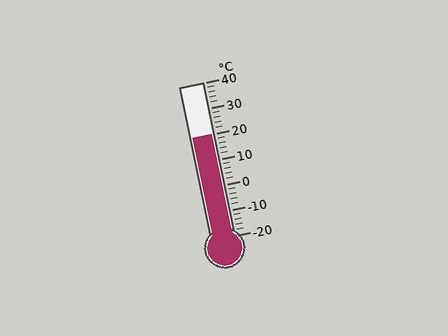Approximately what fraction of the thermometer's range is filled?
The thermometer is filled to approximately 65% of its range.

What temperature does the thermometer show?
The thermometer shows approximately 20°C.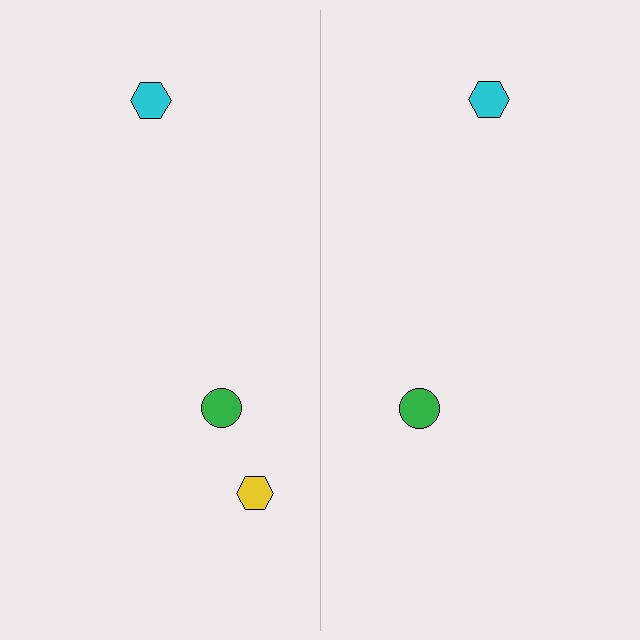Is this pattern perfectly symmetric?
No, the pattern is not perfectly symmetric. A yellow hexagon is missing from the right side.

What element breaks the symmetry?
A yellow hexagon is missing from the right side.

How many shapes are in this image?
There are 5 shapes in this image.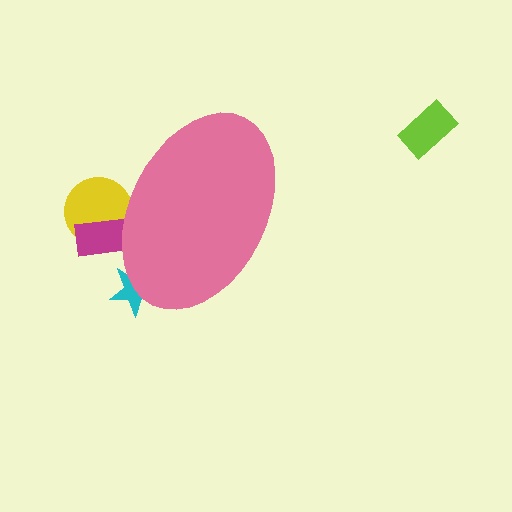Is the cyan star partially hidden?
Yes, the cyan star is partially hidden behind the pink ellipse.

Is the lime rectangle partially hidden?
No, the lime rectangle is fully visible.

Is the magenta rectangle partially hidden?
Yes, the magenta rectangle is partially hidden behind the pink ellipse.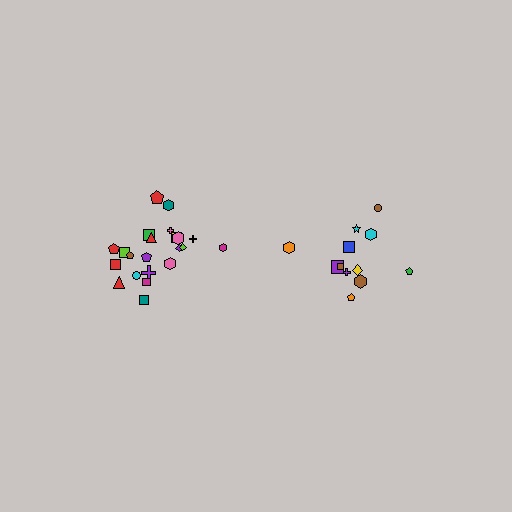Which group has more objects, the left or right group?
The left group.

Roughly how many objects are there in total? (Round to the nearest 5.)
Roughly 35 objects in total.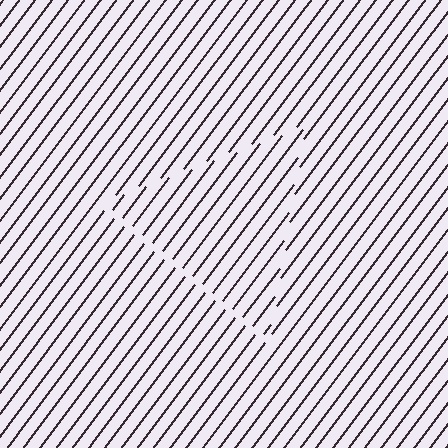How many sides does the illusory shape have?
3 sides — the line-ends trace a triangle.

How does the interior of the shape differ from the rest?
The interior of the shape contains the same grating, shifted by half a period — the contour is defined by the phase discontinuity where line-ends from the inner and outer gratings abut.